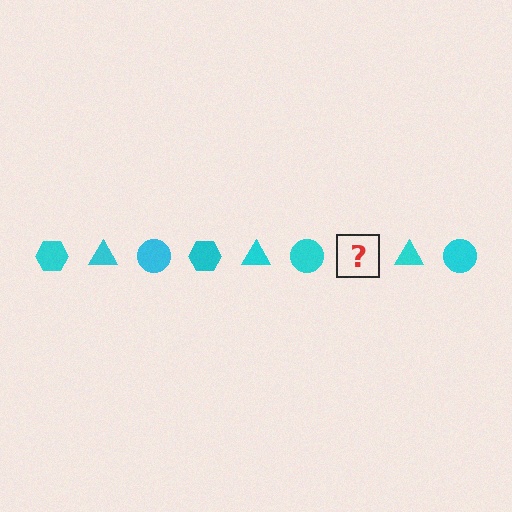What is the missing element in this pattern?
The missing element is a cyan hexagon.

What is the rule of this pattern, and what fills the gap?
The rule is that the pattern cycles through hexagon, triangle, circle shapes in cyan. The gap should be filled with a cyan hexagon.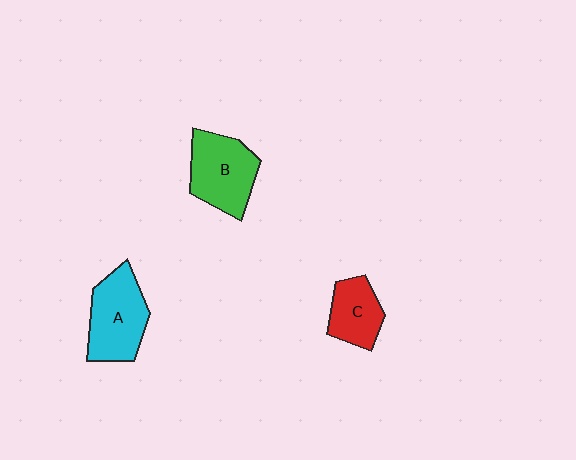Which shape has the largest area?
Shape A (cyan).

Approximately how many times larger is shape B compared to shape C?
Approximately 1.5 times.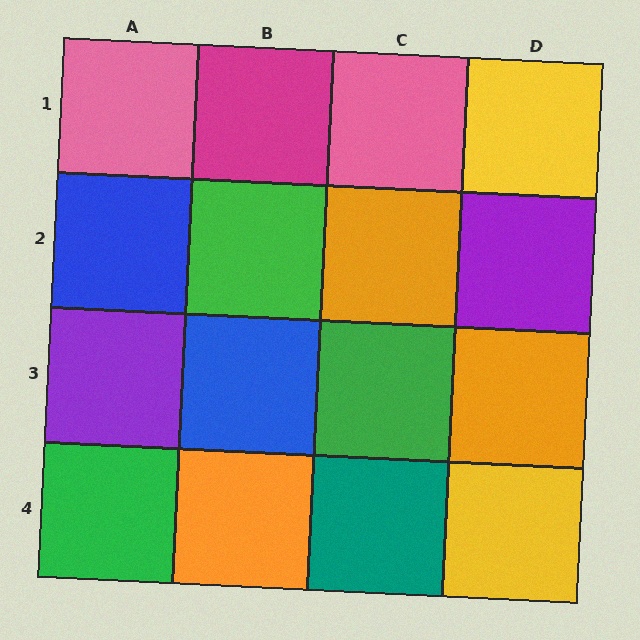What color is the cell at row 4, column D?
Yellow.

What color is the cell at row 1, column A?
Pink.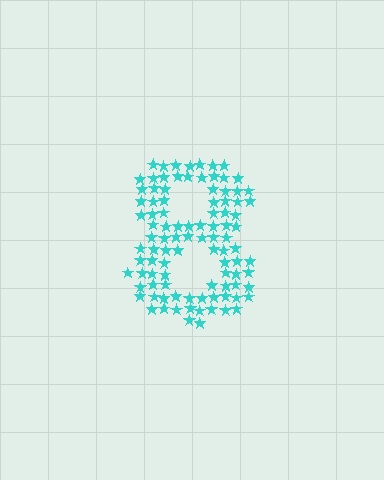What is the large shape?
The large shape is the digit 8.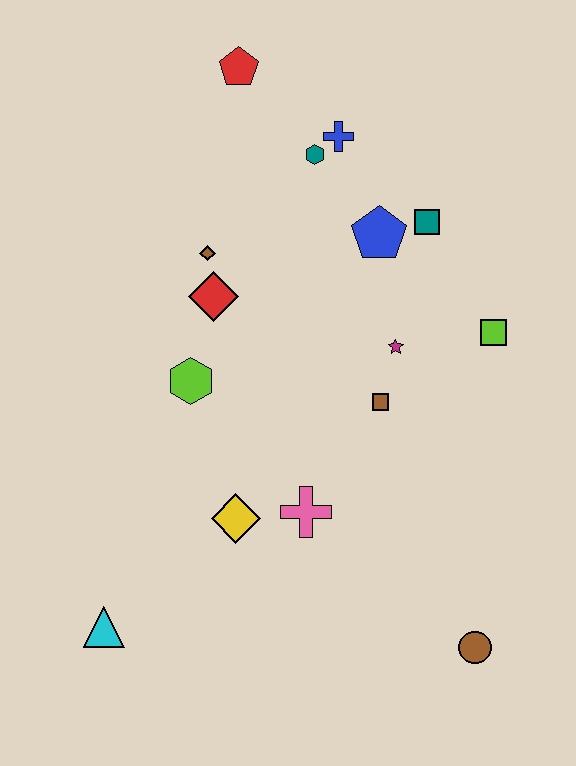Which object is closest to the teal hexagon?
The blue cross is closest to the teal hexagon.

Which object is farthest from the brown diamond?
The brown circle is farthest from the brown diamond.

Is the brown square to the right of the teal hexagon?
Yes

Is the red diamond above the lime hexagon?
Yes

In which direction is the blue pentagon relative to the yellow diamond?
The blue pentagon is above the yellow diamond.